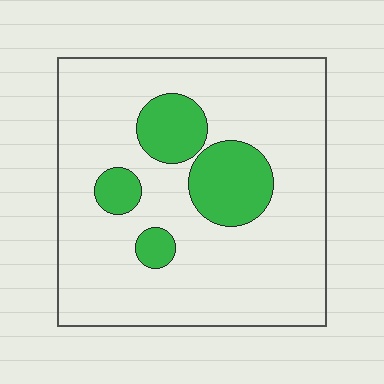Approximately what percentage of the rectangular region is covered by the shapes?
Approximately 20%.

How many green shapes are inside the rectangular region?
4.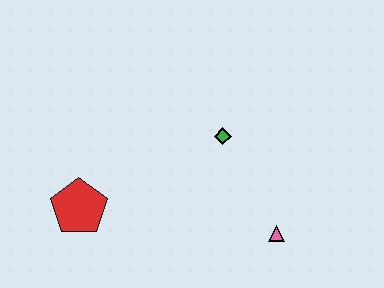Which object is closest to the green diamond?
The pink triangle is closest to the green diamond.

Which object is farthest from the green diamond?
The red pentagon is farthest from the green diamond.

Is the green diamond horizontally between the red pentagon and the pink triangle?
Yes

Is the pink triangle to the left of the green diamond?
No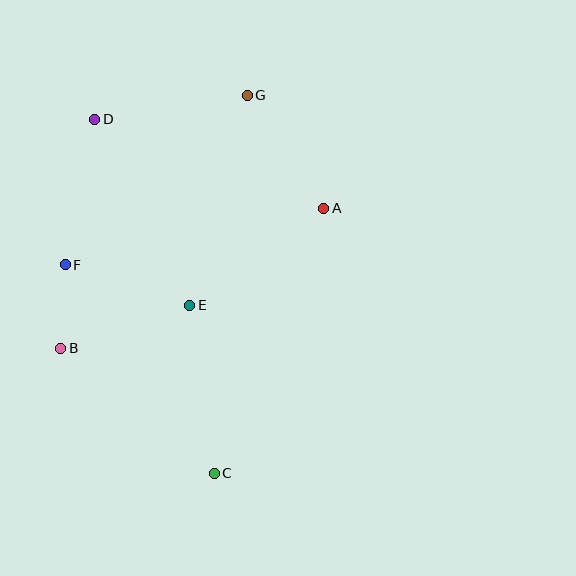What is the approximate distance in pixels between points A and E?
The distance between A and E is approximately 166 pixels.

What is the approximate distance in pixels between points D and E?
The distance between D and E is approximately 209 pixels.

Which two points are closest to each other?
Points B and F are closest to each other.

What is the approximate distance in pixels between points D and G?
The distance between D and G is approximately 154 pixels.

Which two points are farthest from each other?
Points C and G are farthest from each other.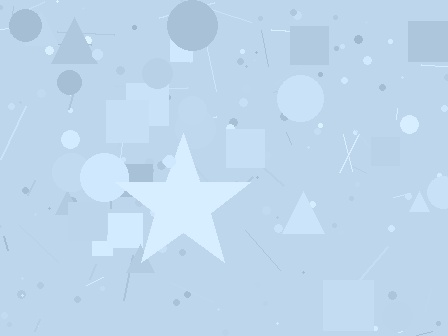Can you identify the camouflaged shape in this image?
The camouflaged shape is a star.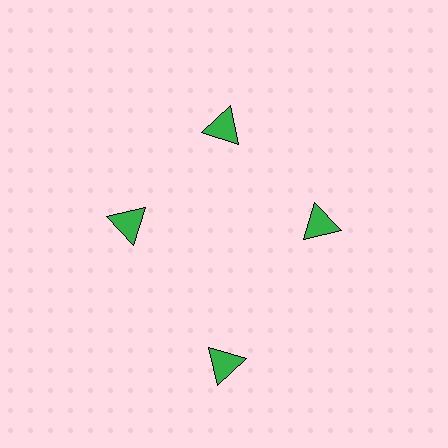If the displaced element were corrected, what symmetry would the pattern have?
It would have 4-fold rotational symmetry — the pattern would map onto itself every 90 degrees.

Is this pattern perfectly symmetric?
No. The 4 green triangles are arranged in a ring, but one element near the 6 o'clock position is pushed outward from the center, breaking the 4-fold rotational symmetry.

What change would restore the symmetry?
The symmetry would be restored by moving it inward, back onto the ring so that all 4 triangles sit at equal angles and equal distance from the center.